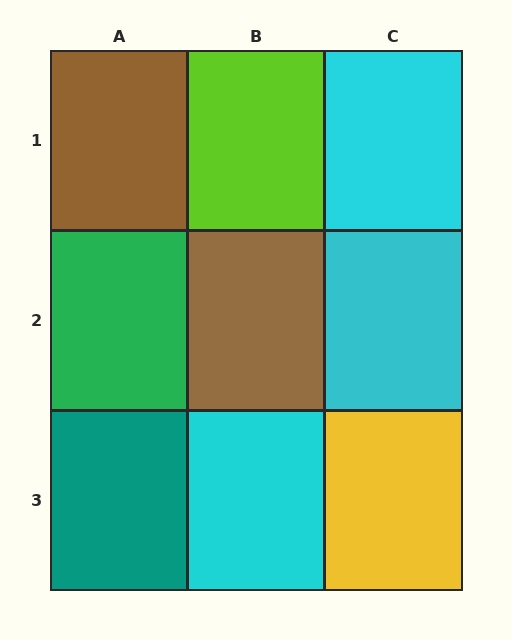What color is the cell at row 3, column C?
Yellow.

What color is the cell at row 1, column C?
Cyan.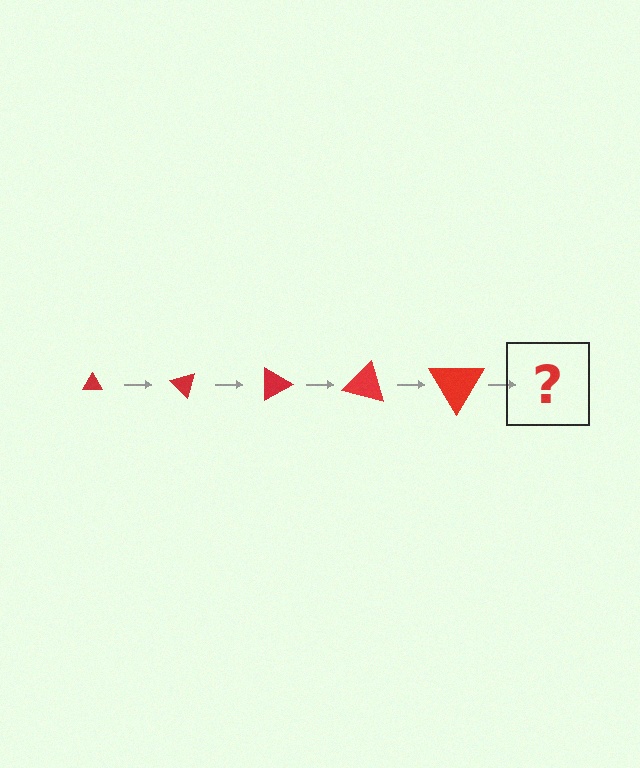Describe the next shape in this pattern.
It should be a triangle, larger than the previous one and rotated 225 degrees from the start.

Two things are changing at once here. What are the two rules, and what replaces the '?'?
The two rules are that the triangle grows larger each step and it rotates 45 degrees each step. The '?' should be a triangle, larger than the previous one and rotated 225 degrees from the start.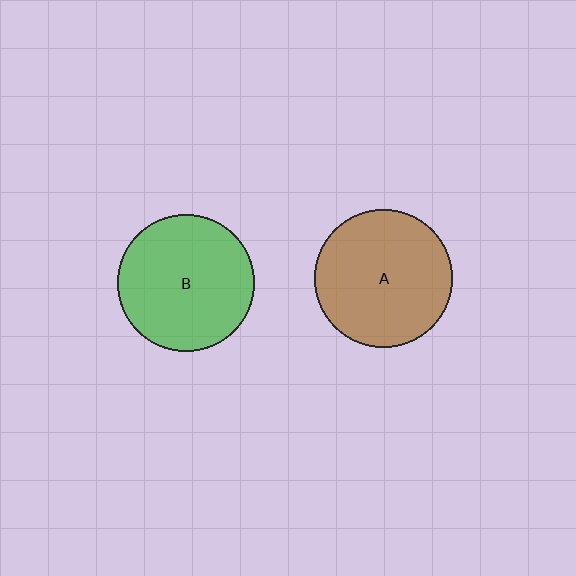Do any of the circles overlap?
No, none of the circles overlap.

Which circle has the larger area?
Circle A (brown).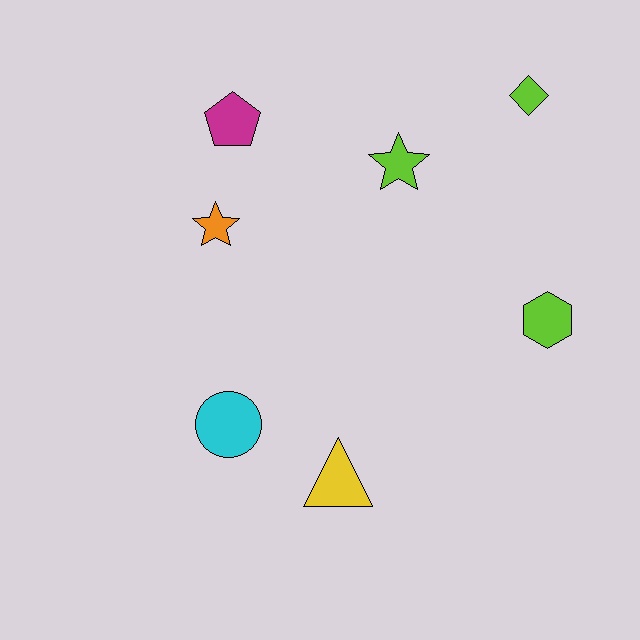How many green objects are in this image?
There are no green objects.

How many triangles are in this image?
There is 1 triangle.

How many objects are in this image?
There are 7 objects.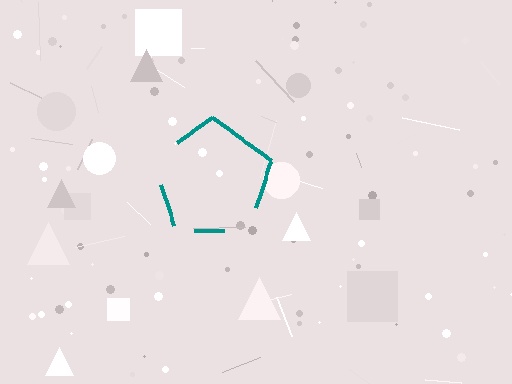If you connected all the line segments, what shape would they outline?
They would outline a pentagon.